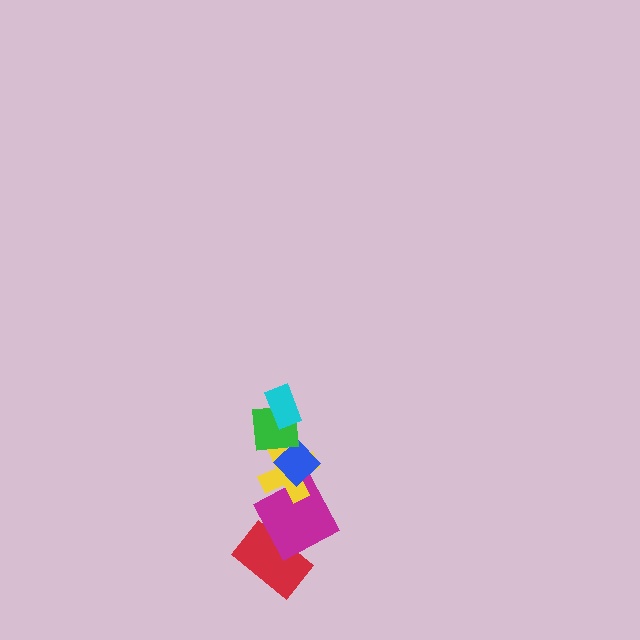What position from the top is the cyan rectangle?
The cyan rectangle is 1st from the top.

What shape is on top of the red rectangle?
The magenta square is on top of the red rectangle.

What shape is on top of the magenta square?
The yellow cross is on top of the magenta square.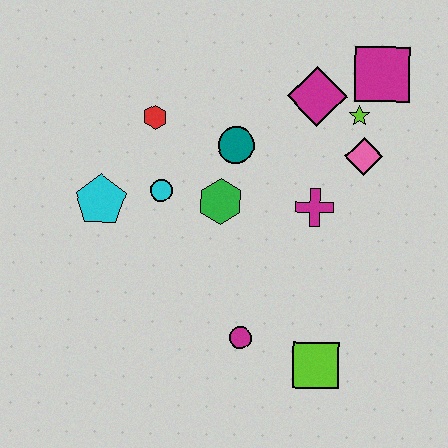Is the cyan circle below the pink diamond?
Yes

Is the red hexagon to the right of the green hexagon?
No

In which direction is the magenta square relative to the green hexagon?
The magenta square is to the right of the green hexagon.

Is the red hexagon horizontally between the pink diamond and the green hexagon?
No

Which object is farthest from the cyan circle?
The magenta square is farthest from the cyan circle.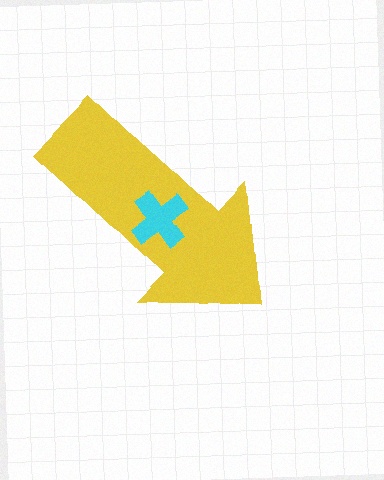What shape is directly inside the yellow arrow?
The cyan cross.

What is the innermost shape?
The cyan cross.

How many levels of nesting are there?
2.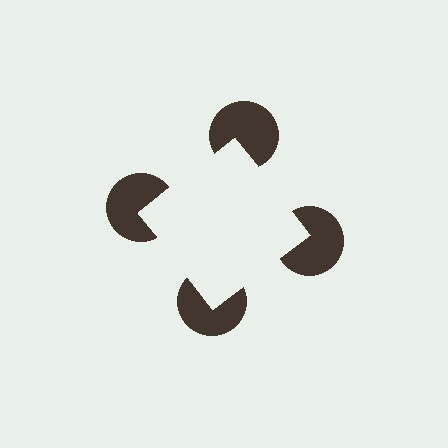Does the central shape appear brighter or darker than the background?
It typically appears slightly brighter than the background, even though no actual brightness change is drawn.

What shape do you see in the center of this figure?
An illusory square — its edges are inferred from the aligned wedge cuts in the pac-man discs, not physically drawn.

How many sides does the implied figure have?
4 sides.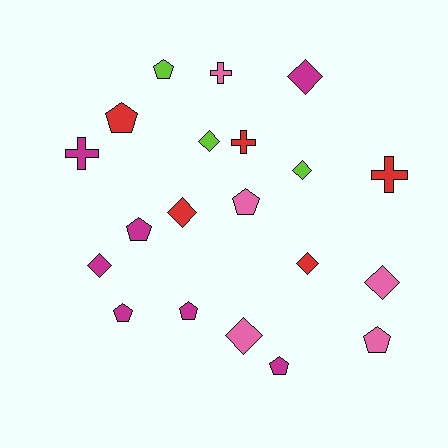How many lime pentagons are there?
There is 1 lime pentagon.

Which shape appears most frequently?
Diamond, with 8 objects.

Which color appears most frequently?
Magenta, with 7 objects.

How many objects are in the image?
There are 20 objects.